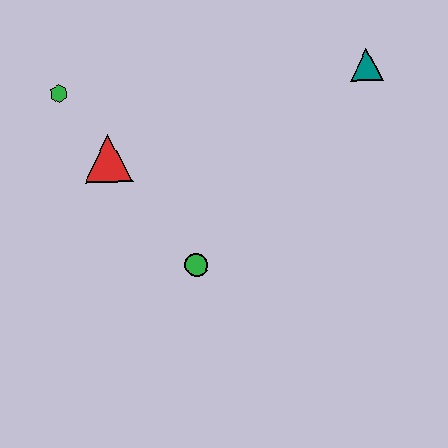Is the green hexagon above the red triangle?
Yes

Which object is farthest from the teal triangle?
The green hexagon is farthest from the teal triangle.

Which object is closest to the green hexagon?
The red triangle is closest to the green hexagon.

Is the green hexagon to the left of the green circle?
Yes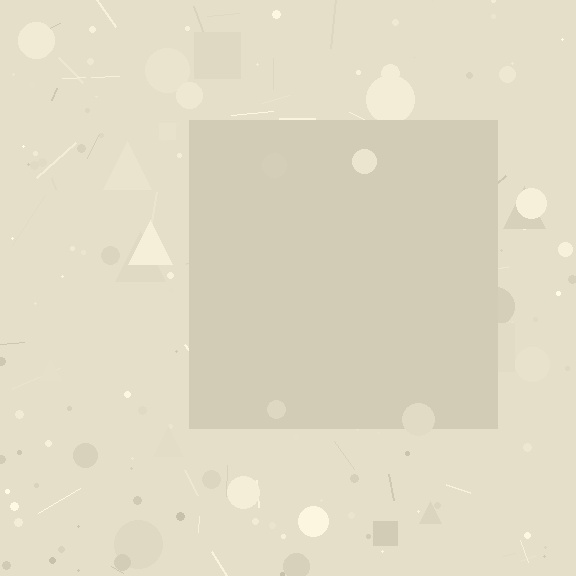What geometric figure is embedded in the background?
A square is embedded in the background.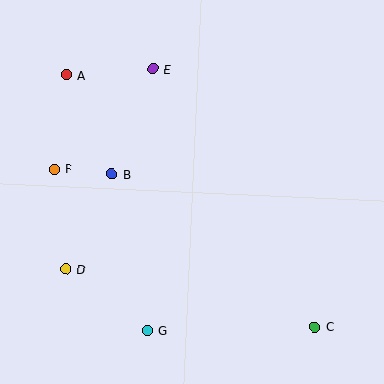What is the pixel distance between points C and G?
The distance between C and G is 168 pixels.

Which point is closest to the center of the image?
Point B at (111, 174) is closest to the center.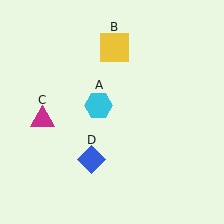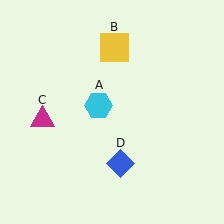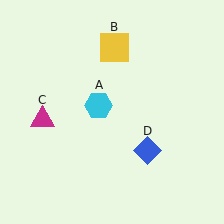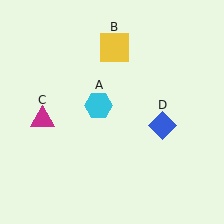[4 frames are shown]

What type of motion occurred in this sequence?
The blue diamond (object D) rotated counterclockwise around the center of the scene.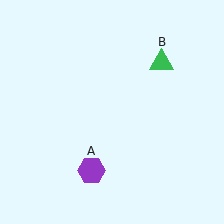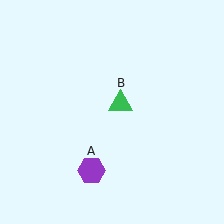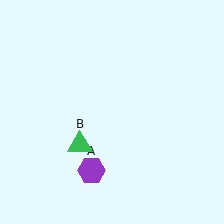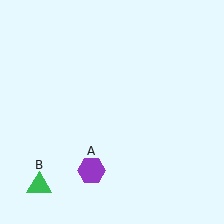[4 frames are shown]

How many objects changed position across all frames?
1 object changed position: green triangle (object B).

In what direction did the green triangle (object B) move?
The green triangle (object B) moved down and to the left.